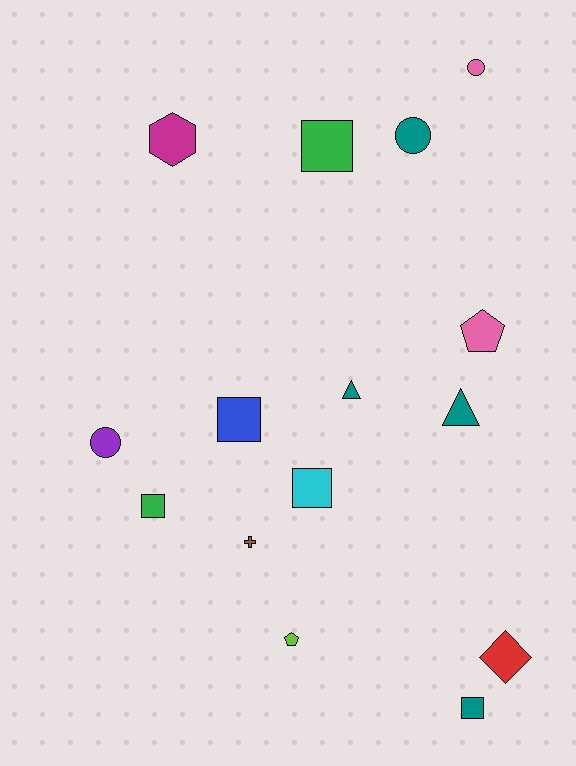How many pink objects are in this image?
There are 2 pink objects.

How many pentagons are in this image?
There are 2 pentagons.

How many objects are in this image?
There are 15 objects.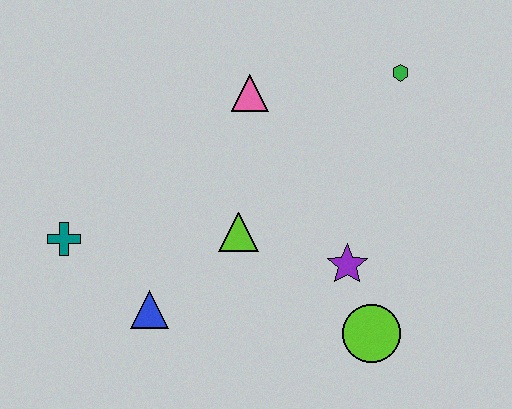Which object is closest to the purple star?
The lime circle is closest to the purple star.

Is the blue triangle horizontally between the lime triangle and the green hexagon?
No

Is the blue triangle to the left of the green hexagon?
Yes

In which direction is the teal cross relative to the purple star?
The teal cross is to the left of the purple star.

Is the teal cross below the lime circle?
No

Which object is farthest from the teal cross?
The green hexagon is farthest from the teal cross.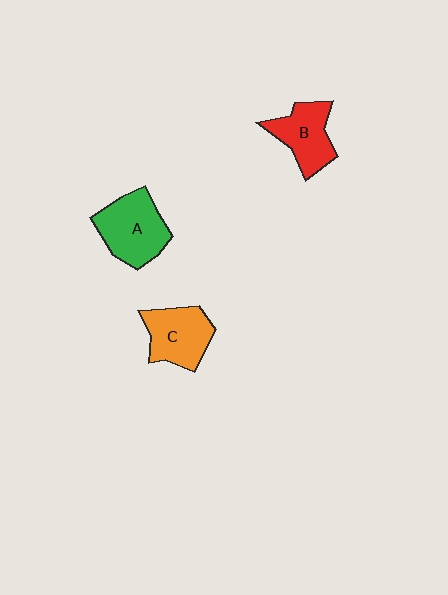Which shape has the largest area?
Shape A (green).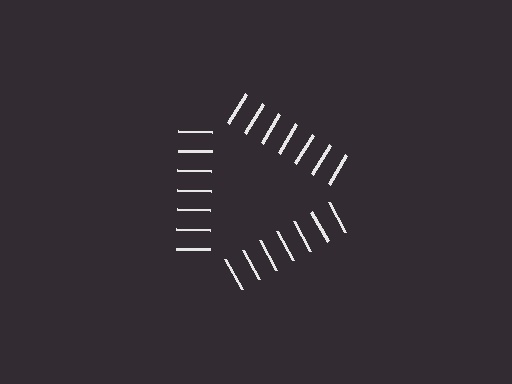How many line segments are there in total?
21 — 7 along each of the 3 edges.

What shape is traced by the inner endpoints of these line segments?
An illusory triangle — the line segments terminate on its edges but no continuous stroke is drawn.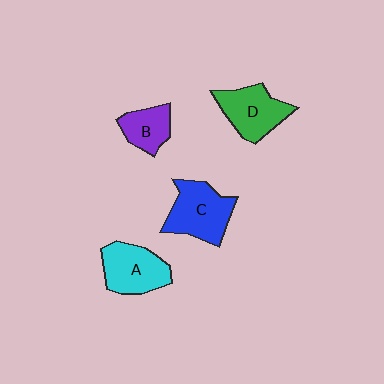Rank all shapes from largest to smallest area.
From largest to smallest: C (blue), A (cyan), D (green), B (purple).